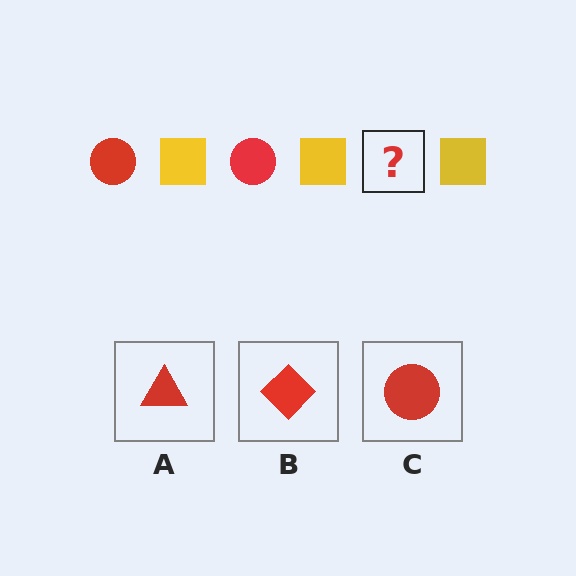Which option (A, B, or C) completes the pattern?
C.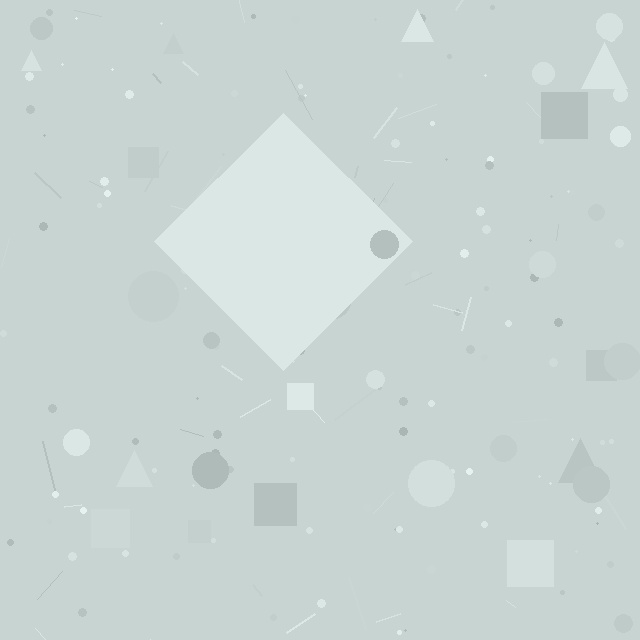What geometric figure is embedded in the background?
A diamond is embedded in the background.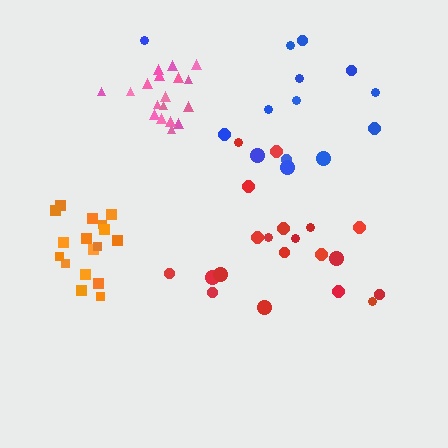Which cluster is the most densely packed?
Pink.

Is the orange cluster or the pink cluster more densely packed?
Pink.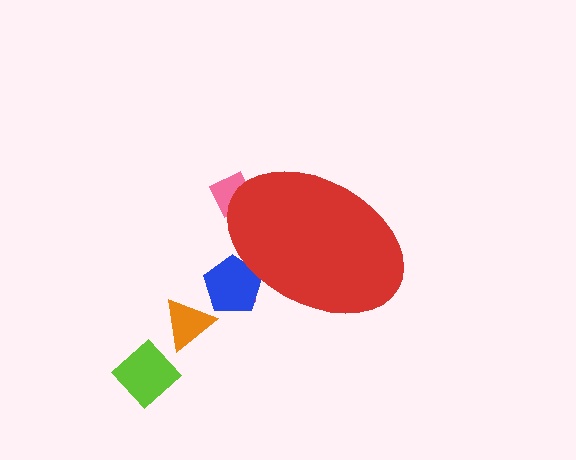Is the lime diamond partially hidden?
No, the lime diamond is fully visible.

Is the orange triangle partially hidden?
No, the orange triangle is fully visible.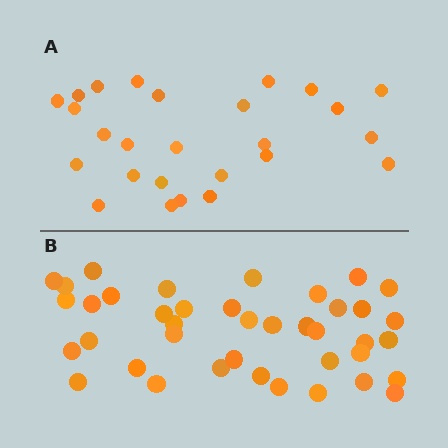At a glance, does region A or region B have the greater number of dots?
Region B (the bottom region) has more dots.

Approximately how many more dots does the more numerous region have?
Region B has approximately 15 more dots than region A.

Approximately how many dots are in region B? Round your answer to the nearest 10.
About 40 dots.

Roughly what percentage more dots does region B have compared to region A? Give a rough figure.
About 55% more.